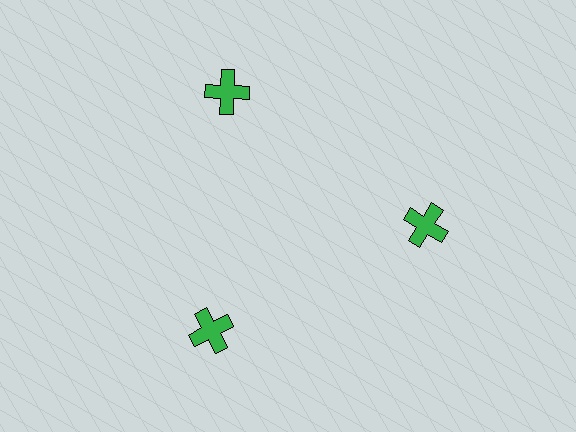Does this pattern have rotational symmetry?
Yes, this pattern has 3-fold rotational symmetry. It looks the same after rotating 120 degrees around the center.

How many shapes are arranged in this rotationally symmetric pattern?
There are 3 shapes, arranged in 3 groups of 1.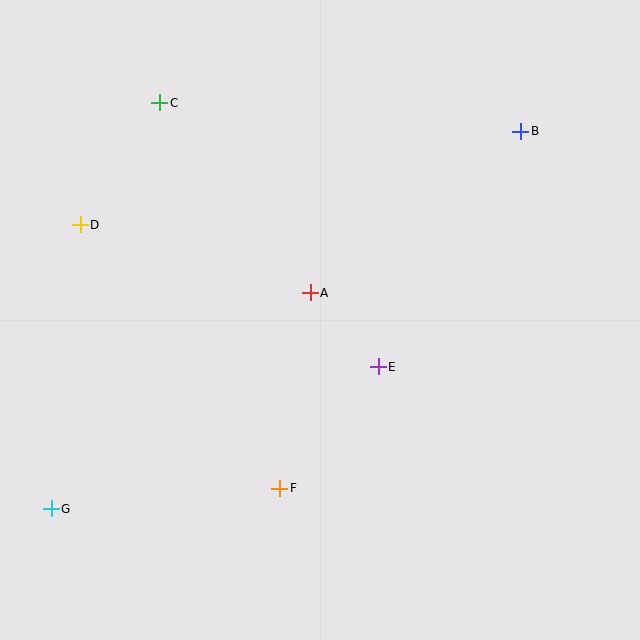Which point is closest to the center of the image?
Point A at (310, 293) is closest to the center.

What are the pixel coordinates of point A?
Point A is at (310, 293).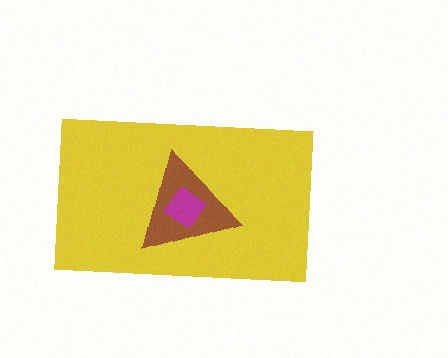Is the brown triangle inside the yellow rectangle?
Yes.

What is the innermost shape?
The magenta diamond.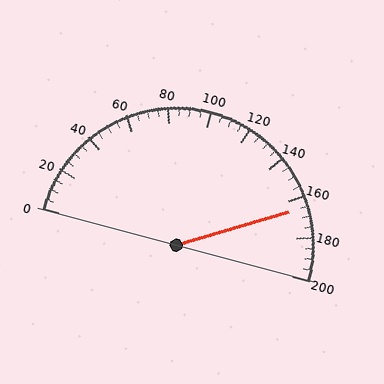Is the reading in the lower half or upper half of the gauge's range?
The reading is in the upper half of the range (0 to 200).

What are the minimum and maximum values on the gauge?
The gauge ranges from 0 to 200.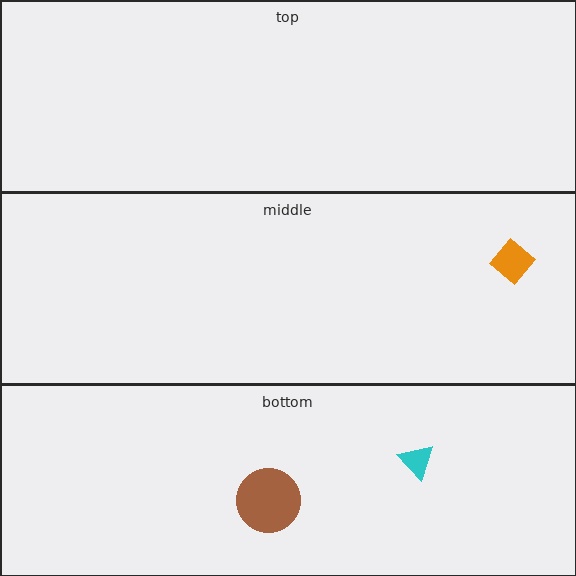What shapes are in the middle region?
The orange diamond.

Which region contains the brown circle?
The bottom region.